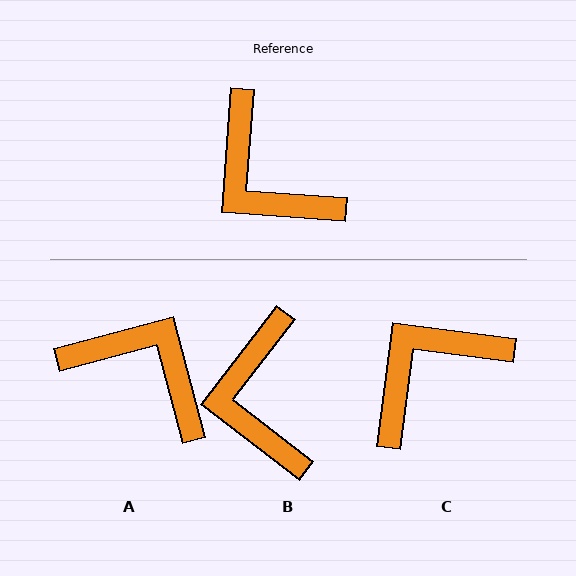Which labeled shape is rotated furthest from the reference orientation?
A, about 161 degrees away.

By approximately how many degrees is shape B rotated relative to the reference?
Approximately 33 degrees clockwise.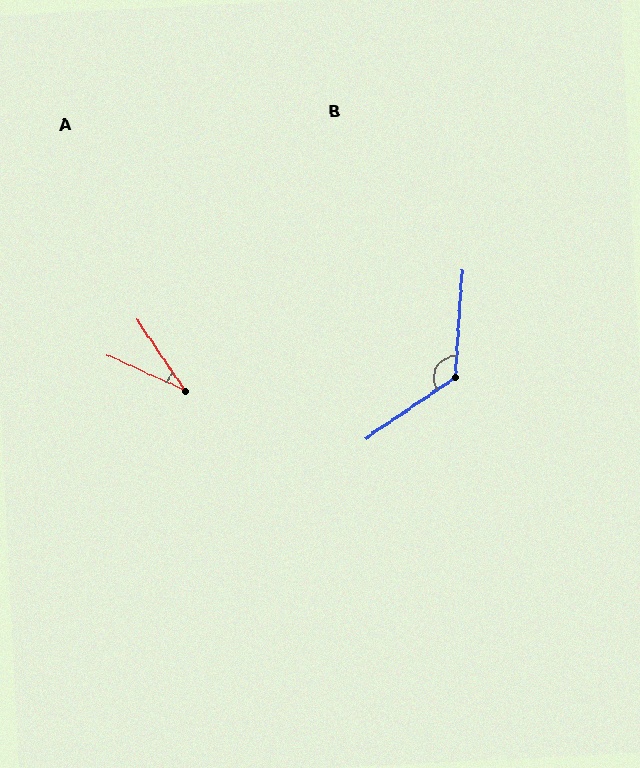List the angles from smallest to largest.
A (32°), B (128°).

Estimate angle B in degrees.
Approximately 128 degrees.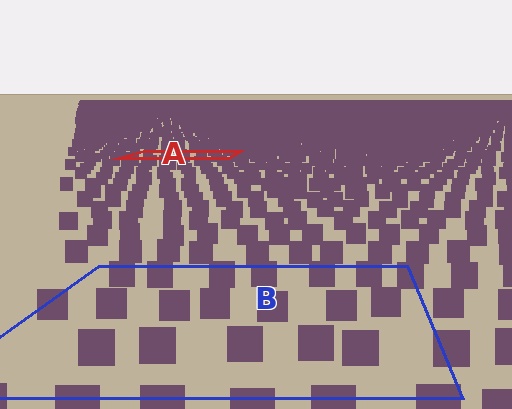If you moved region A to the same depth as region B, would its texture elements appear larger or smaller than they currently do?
They would appear larger. At a closer depth, the same texture elements are projected at a bigger on-screen size.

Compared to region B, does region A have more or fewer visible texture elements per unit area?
Region A has more texture elements per unit area — they are packed more densely because it is farther away.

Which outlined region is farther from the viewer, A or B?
Region A is farther from the viewer — the texture elements inside it appear smaller and more densely packed.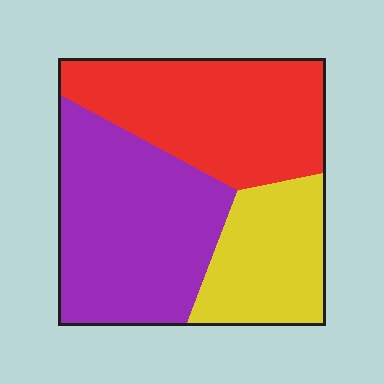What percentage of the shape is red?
Red takes up about three eighths (3/8) of the shape.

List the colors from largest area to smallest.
From largest to smallest: purple, red, yellow.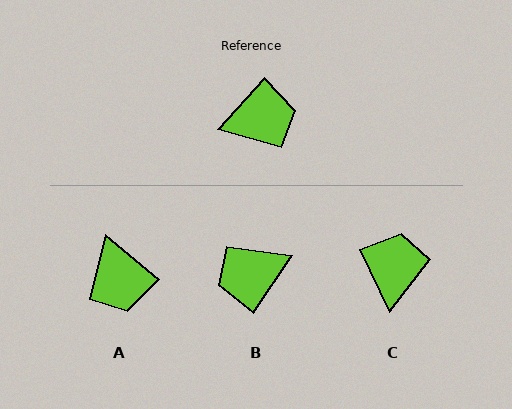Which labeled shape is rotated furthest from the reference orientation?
B, about 172 degrees away.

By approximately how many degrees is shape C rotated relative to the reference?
Approximately 68 degrees counter-clockwise.